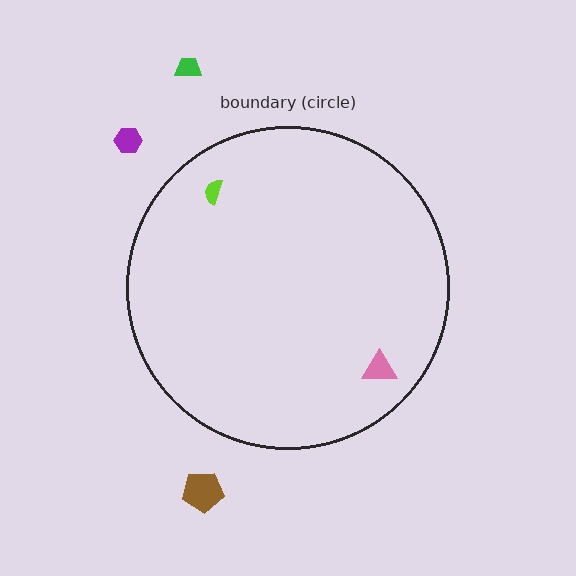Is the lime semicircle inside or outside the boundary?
Inside.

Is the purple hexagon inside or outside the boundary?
Outside.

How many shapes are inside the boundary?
2 inside, 3 outside.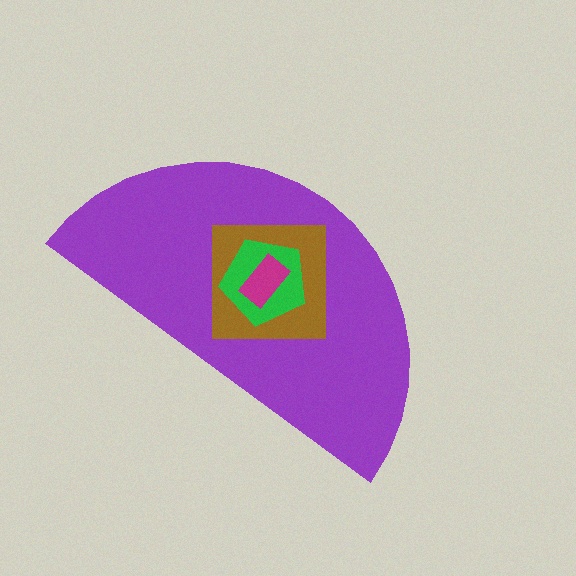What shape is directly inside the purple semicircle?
The brown square.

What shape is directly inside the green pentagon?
The magenta rectangle.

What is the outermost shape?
The purple semicircle.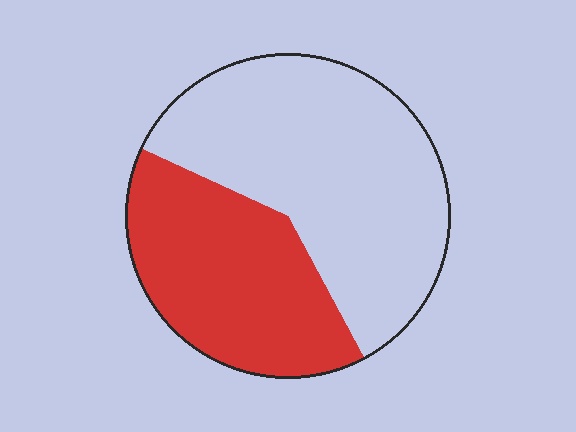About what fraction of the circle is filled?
About two fifths (2/5).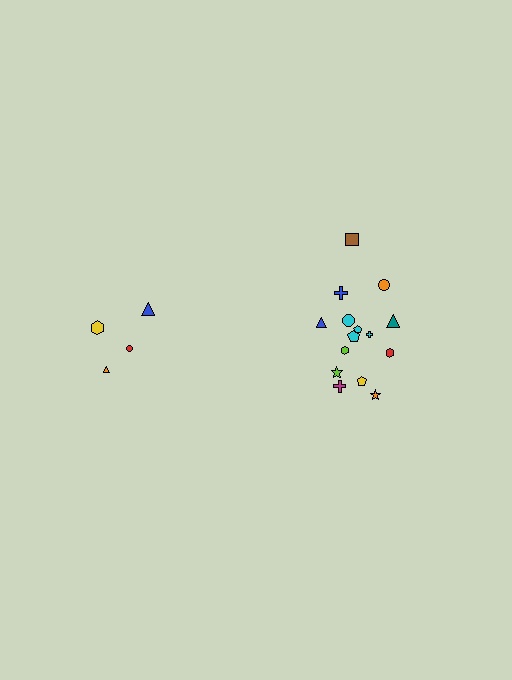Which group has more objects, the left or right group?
The right group.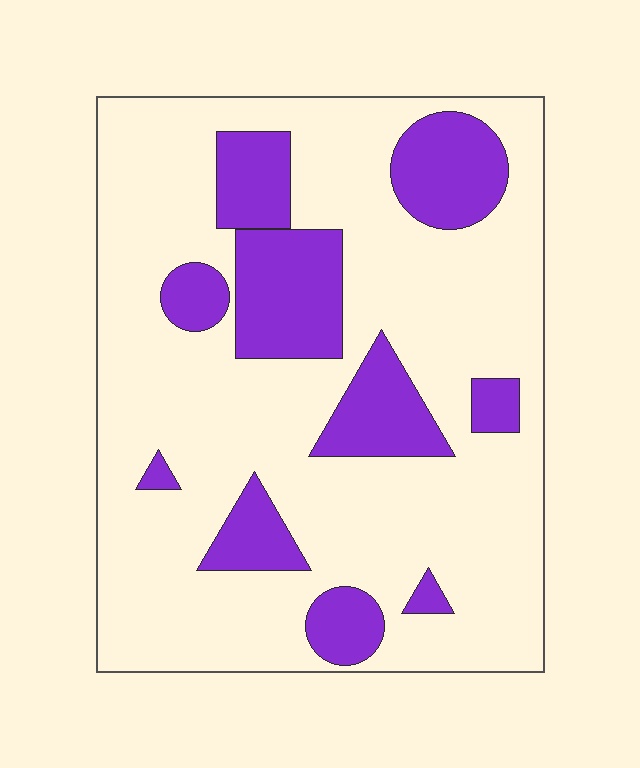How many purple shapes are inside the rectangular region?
10.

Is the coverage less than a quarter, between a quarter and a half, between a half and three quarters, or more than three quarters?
Less than a quarter.